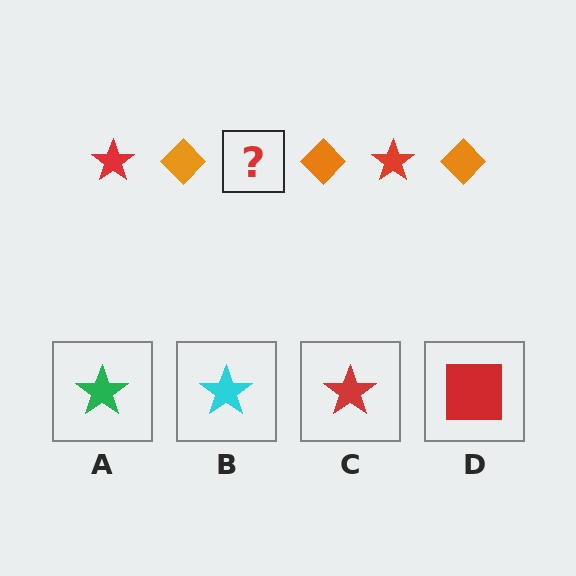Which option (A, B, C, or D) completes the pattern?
C.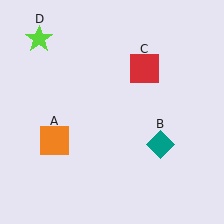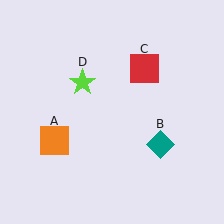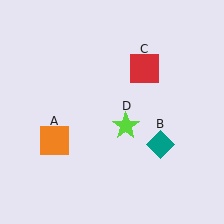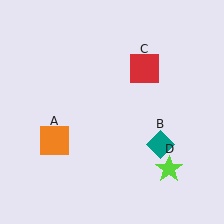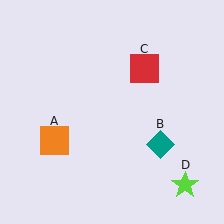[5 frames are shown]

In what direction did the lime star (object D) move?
The lime star (object D) moved down and to the right.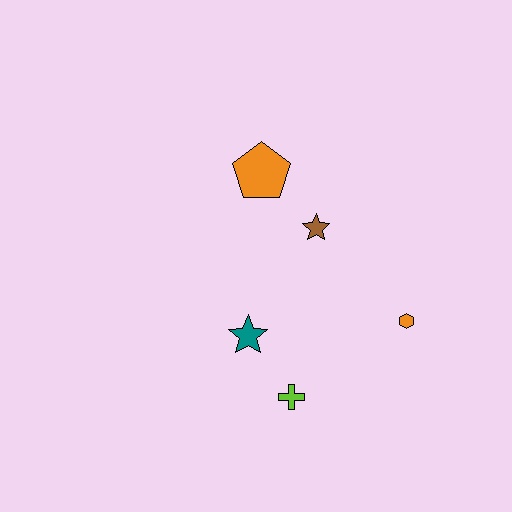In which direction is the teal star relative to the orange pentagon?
The teal star is below the orange pentagon.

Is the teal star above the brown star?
No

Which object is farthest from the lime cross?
The orange pentagon is farthest from the lime cross.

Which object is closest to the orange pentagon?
The brown star is closest to the orange pentagon.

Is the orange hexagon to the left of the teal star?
No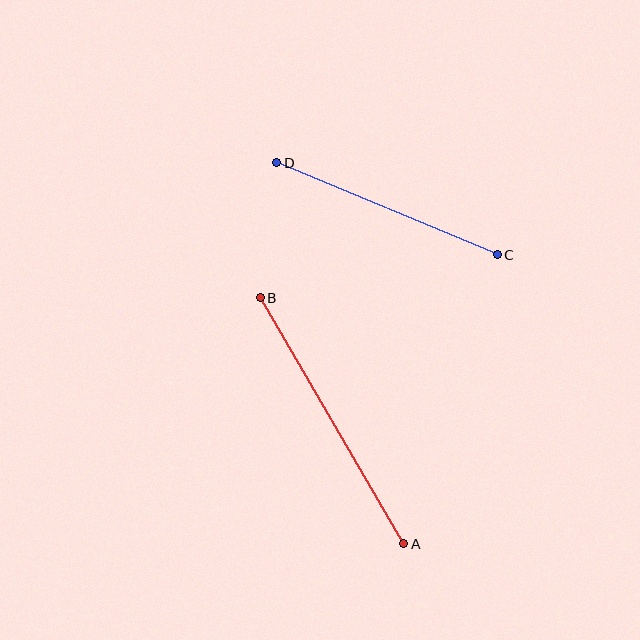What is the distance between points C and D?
The distance is approximately 239 pixels.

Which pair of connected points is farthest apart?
Points A and B are farthest apart.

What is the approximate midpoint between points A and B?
The midpoint is at approximately (332, 421) pixels.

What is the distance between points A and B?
The distance is approximately 285 pixels.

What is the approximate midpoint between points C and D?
The midpoint is at approximately (387, 209) pixels.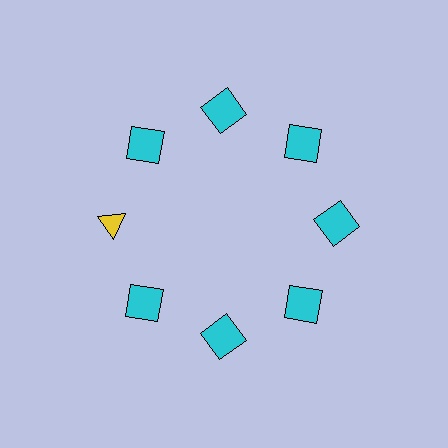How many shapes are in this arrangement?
There are 8 shapes arranged in a ring pattern.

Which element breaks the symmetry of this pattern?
The yellow triangle at roughly the 9 o'clock position breaks the symmetry. All other shapes are cyan squares.